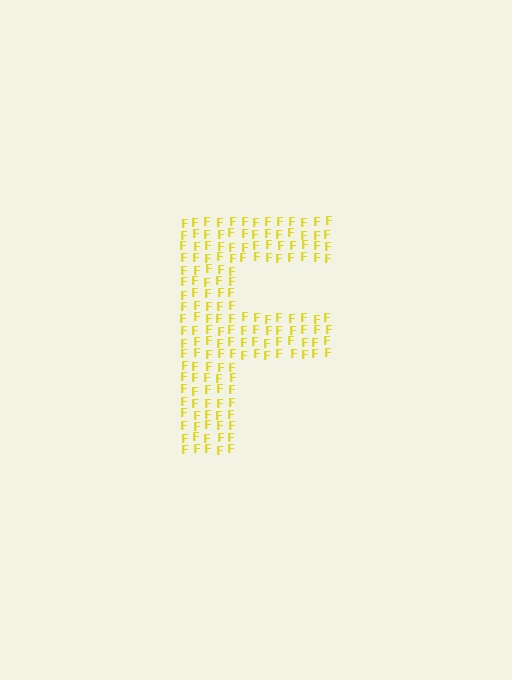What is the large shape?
The large shape is the letter F.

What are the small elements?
The small elements are letter F's.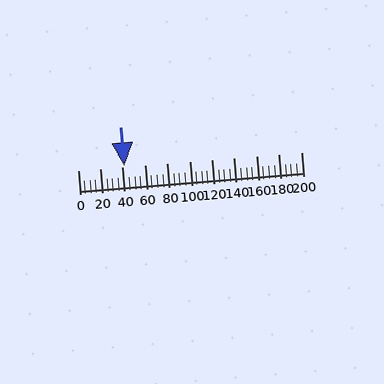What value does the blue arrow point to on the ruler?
The blue arrow points to approximately 41.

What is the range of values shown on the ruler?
The ruler shows values from 0 to 200.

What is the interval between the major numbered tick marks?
The major tick marks are spaced 20 units apart.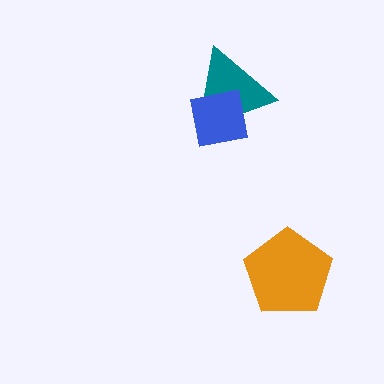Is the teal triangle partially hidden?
Yes, it is partially covered by another shape.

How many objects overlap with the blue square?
1 object overlaps with the blue square.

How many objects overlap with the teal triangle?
1 object overlaps with the teal triangle.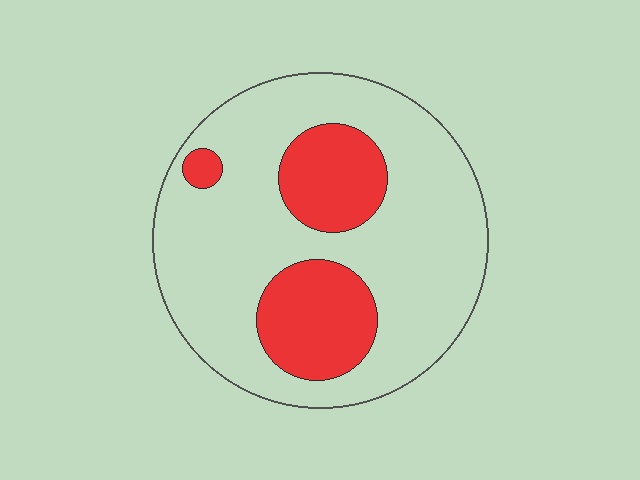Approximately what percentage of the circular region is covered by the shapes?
Approximately 25%.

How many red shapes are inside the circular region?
3.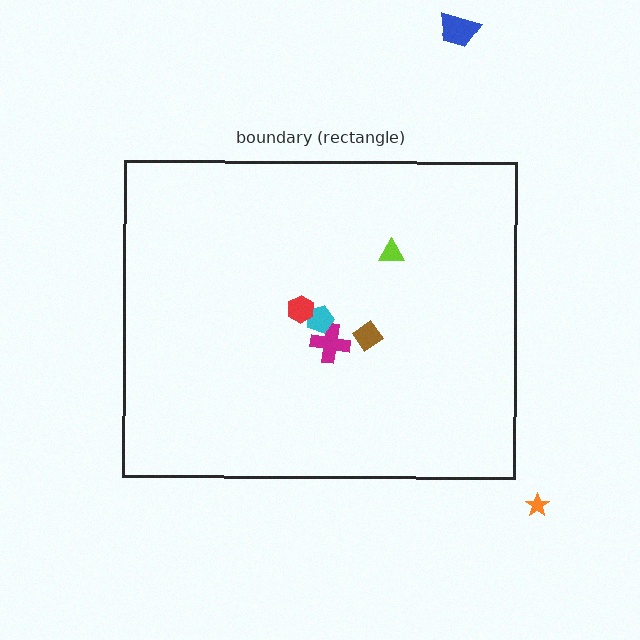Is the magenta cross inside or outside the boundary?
Inside.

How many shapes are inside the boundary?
5 inside, 2 outside.